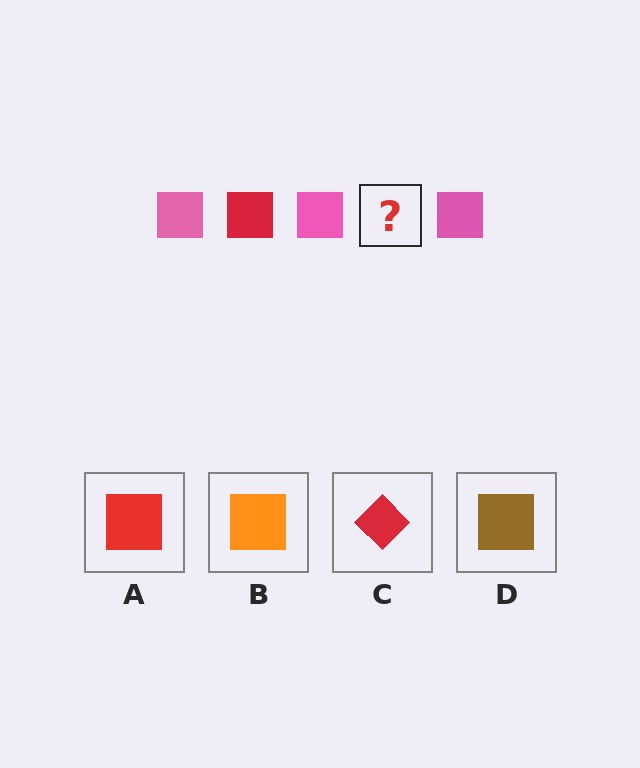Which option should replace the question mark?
Option A.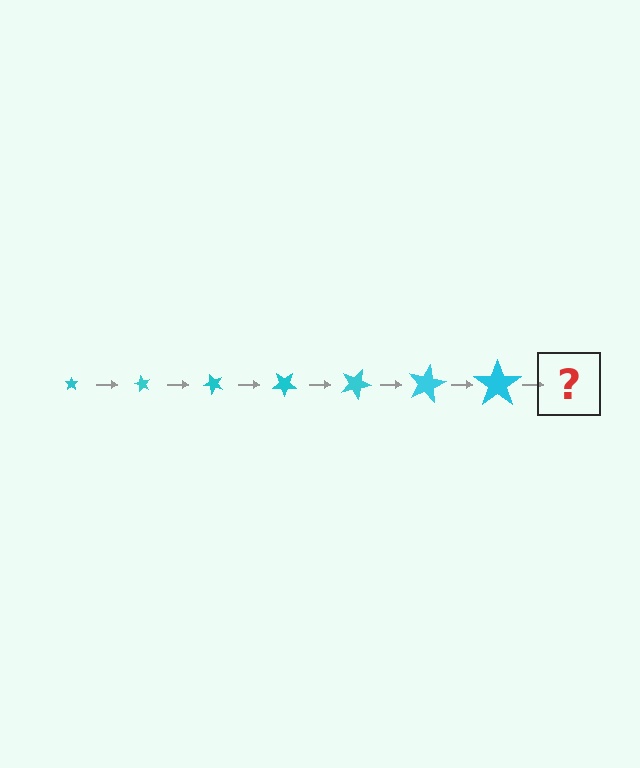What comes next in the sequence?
The next element should be a star, larger than the previous one and rotated 420 degrees from the start.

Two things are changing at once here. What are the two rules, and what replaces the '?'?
The two rules are that the star grows larger each step and it rotates 60 degrees each step. The '?' should be a star, larger than the previous one and rotated 420 degrees from the start.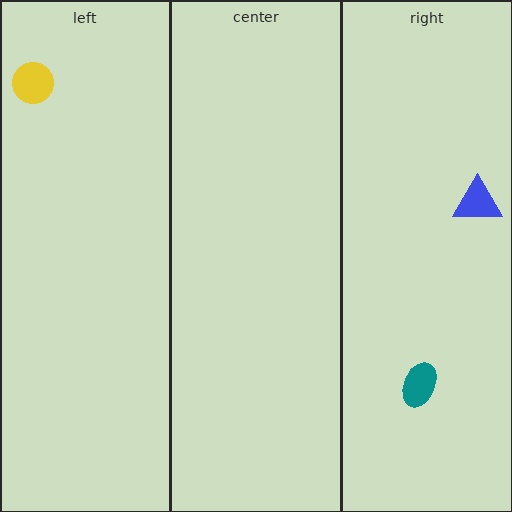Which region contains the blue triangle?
The right region.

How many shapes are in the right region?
2.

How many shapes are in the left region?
1.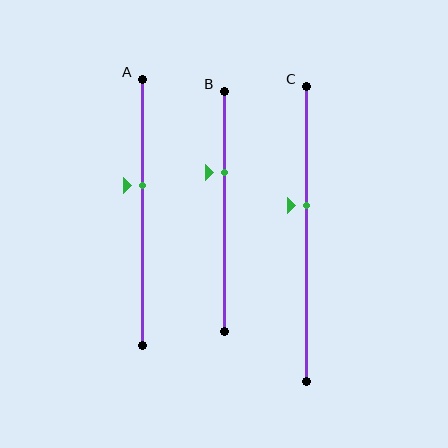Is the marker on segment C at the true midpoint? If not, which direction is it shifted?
No, the marker on segment C is shifted upward by about 10% of the segment length.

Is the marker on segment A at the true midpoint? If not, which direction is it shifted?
No, the marker on segment A is shifted upward by about 10% of the segment length.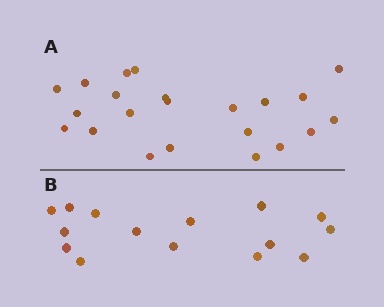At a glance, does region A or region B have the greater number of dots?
Region A (the top region) has more dots.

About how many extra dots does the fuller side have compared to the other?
Region A has roughly 8 or so more dots than region B.